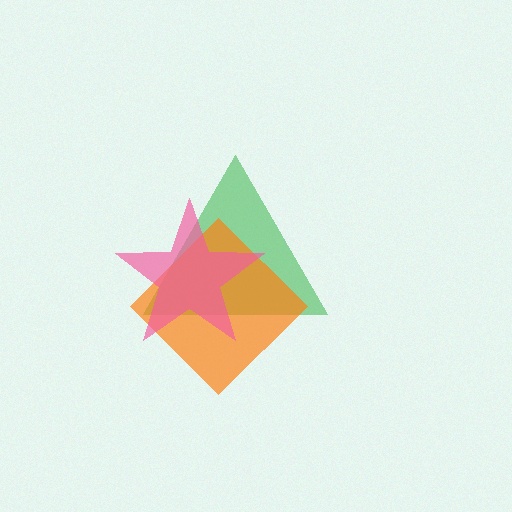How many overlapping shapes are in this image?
There are 3 overlapping shapes in the image.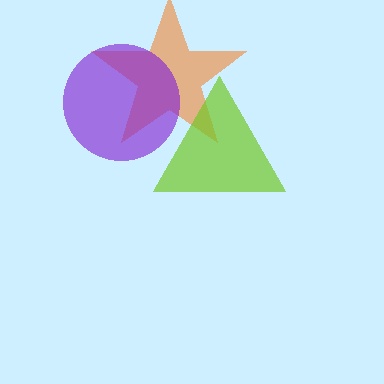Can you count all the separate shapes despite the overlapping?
Yes, there are 3 separate shapes.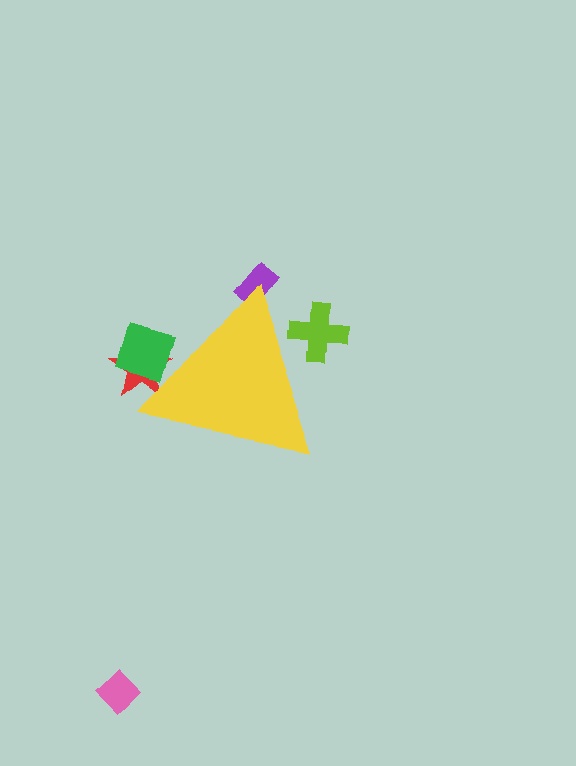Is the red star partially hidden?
Yes, the red star is partially hidden behind the yellow triangle.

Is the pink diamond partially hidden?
No, the pink diamond is fully visible.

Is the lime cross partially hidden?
Yes, the lime cross is partially hidden behind the yellow triangle.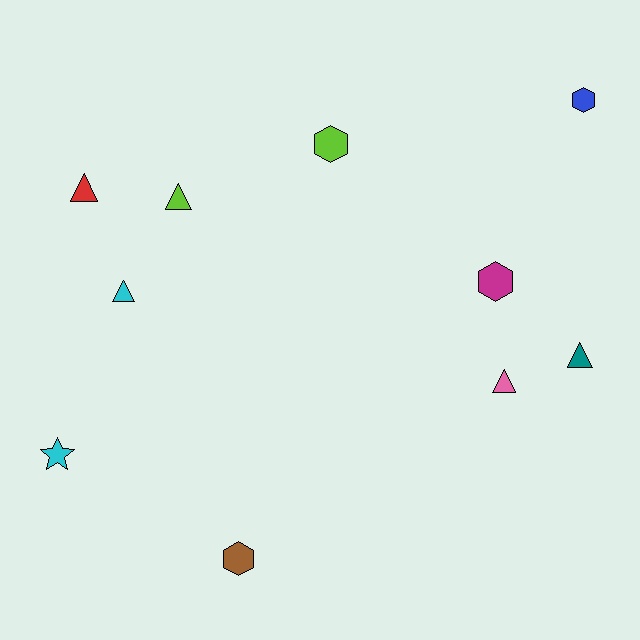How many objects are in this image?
There are 10 objects.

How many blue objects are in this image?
There is 1 blue object.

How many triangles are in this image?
There are 5 triangles.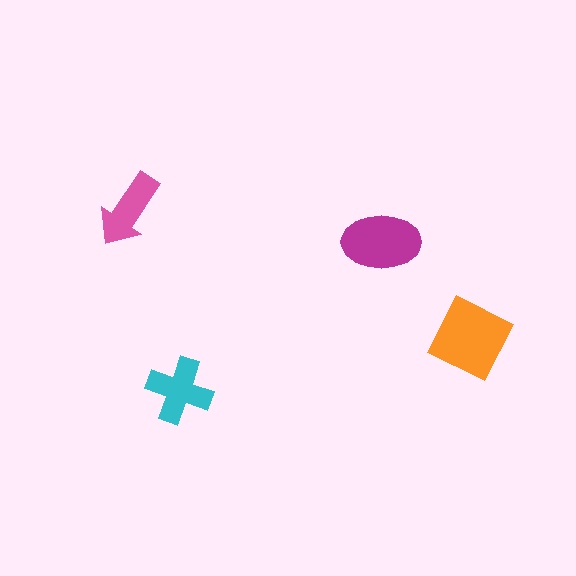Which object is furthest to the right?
The orange diamond is rightmost.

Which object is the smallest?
The pink arrow.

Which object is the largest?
The orange diamond.